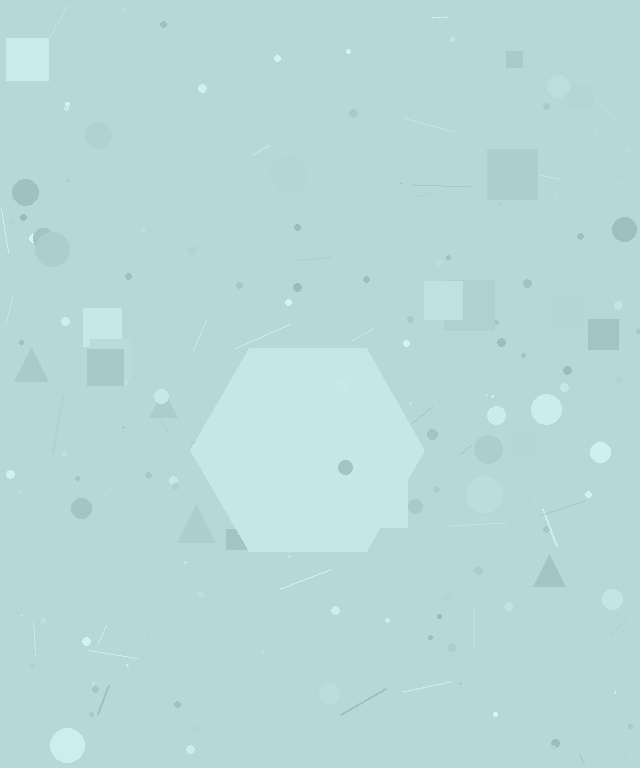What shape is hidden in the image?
A hexagon is hidden in the image.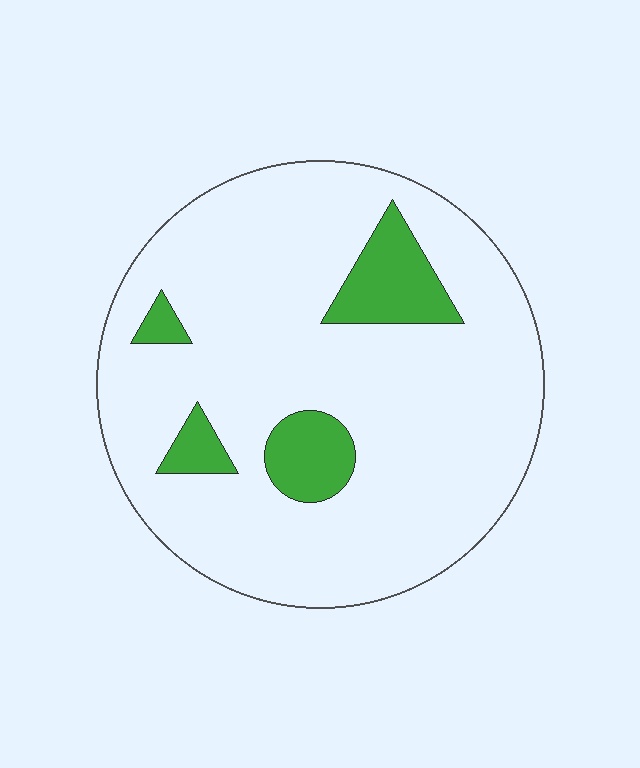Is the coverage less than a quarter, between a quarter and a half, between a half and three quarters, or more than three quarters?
Less than a quarter.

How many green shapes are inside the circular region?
4.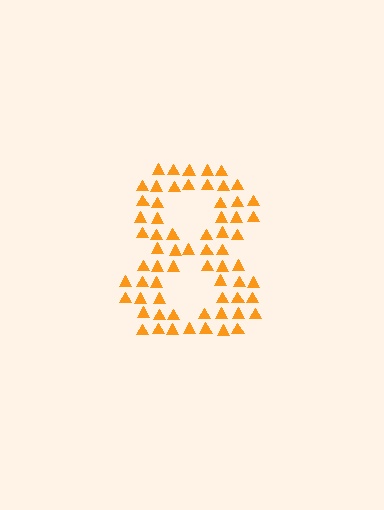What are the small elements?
The small elements are triangles.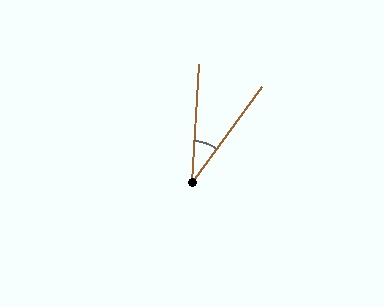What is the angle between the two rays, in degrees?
Approximately 33 degrees.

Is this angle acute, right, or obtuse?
It is acute.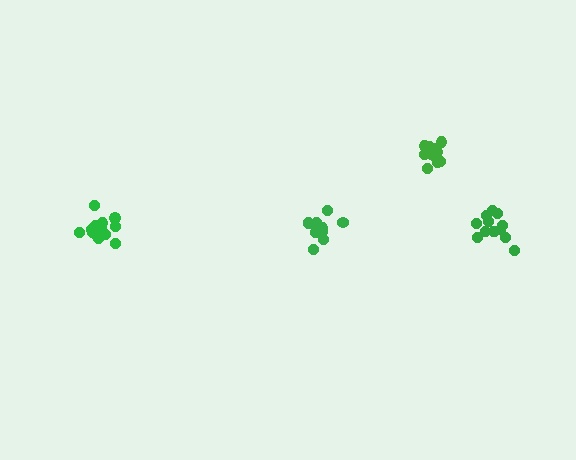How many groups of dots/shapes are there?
There are 4 groups.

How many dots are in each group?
Group 1: 13 dots, Group 2: 13 dots, Group 3: 14 dots, Group 4: 13 dots (53 total).